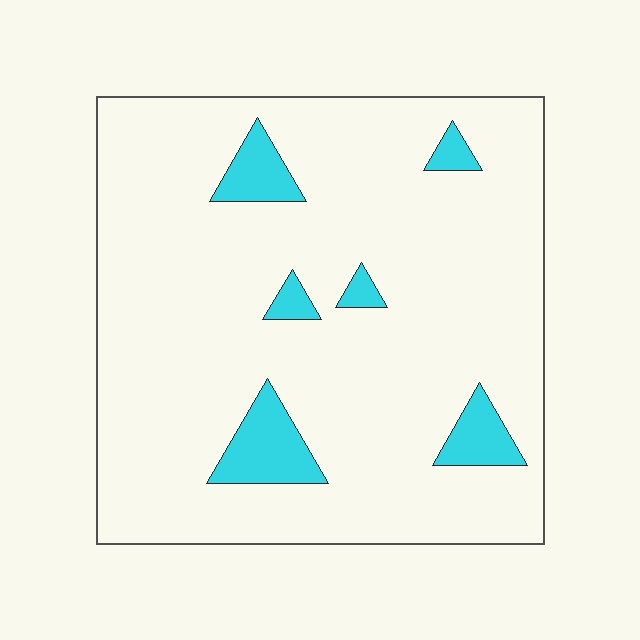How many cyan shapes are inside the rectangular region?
6.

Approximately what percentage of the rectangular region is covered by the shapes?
Approximately 10%.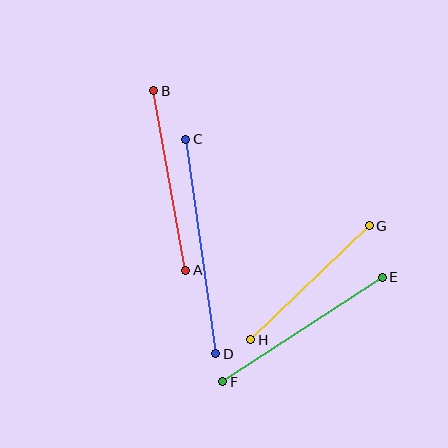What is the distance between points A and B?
The distance is approximately 183 pixels.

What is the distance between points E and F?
The distance is approximately 191 pixels.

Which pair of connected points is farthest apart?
Points C and D are farthest apart.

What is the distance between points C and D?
The distance is approximately 217 pixels.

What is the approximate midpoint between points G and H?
The midpoint is at approximately (310, 283) pixels.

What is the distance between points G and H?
The distance is approximately 165 pixels.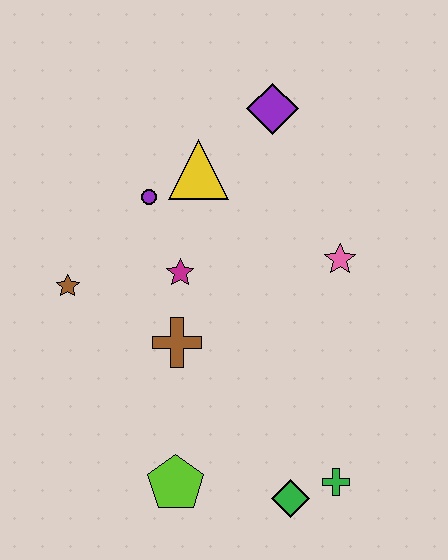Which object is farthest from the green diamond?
The purple diamond is farthest from the green diamond.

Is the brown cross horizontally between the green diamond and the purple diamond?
No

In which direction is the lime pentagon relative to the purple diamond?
The lime pentagon is below the purple diamond.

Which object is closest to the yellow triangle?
The purple circle is closest to the yellow triangle.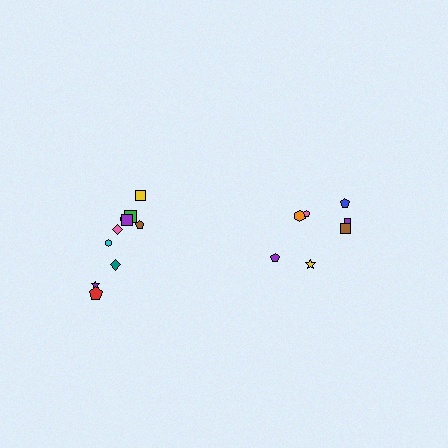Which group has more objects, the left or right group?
The left group.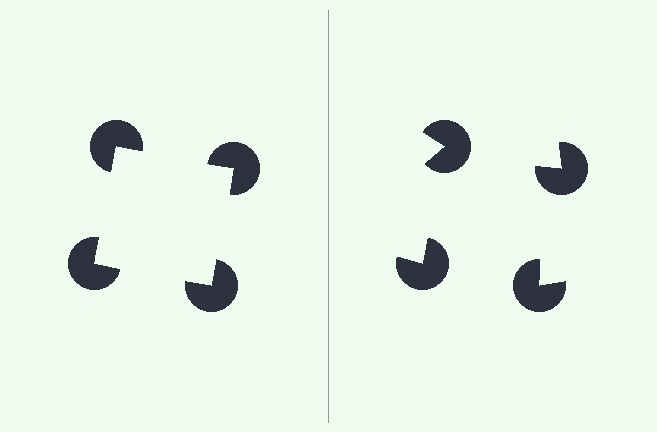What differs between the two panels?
The pac-man discs are positioned identically on both sides; only the wedge orientations differ. On the left they align to a square; on the right they are misaligned.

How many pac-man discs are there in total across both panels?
8 — 4 on each side.